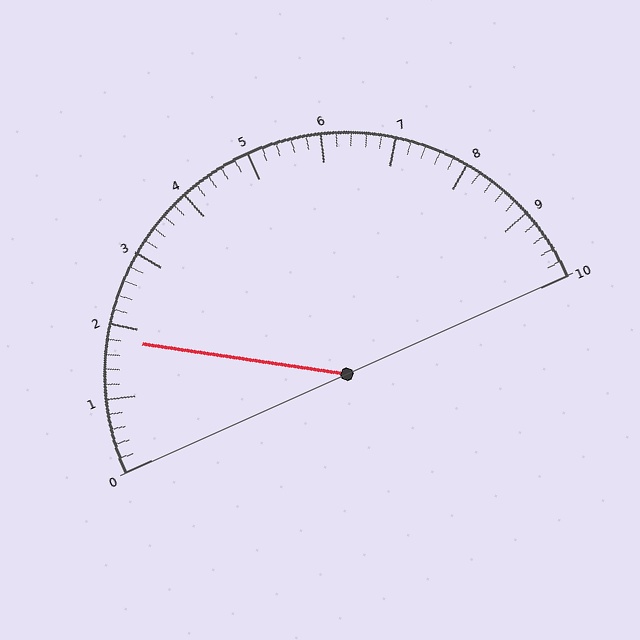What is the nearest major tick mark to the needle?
The nearest major tick mark is 2.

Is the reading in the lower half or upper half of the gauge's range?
The reading is in the lower half of the range (0 to 10).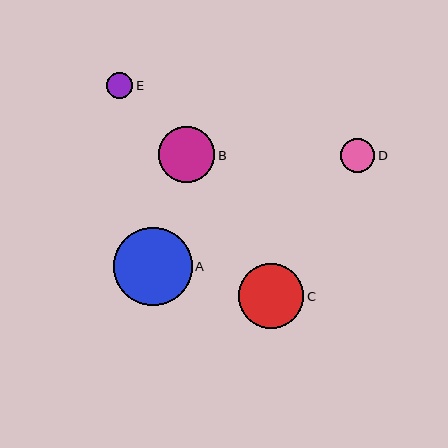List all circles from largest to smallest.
From largest to smallest: A, C, B, D, E.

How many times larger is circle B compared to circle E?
Circle B is approximately 2.1 times the size of circle E.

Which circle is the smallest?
Circle E is the smallest with a size of approximately 26 pixels.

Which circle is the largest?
Circle A is the largest with a size of approximately 78 pixels.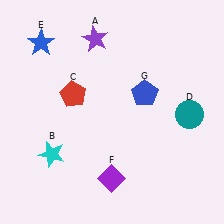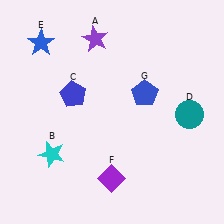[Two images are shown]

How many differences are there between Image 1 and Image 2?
There is 1 difference between the two images.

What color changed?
The pentagon (C) changed from red in Image 1 to blue in Image 2.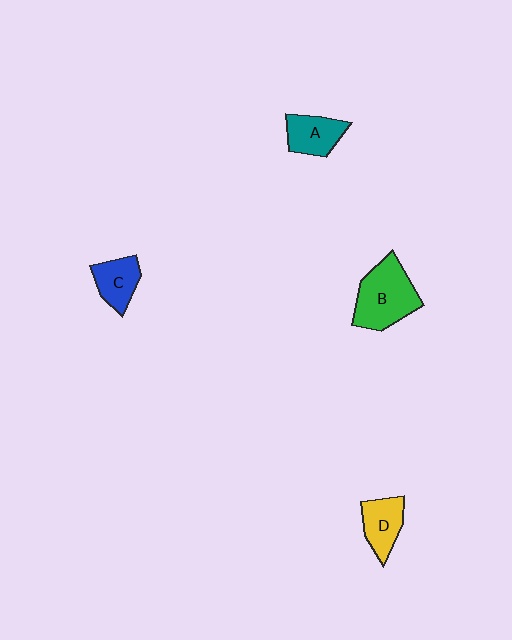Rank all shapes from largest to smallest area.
From largest to smallest: B (green), D (yellow), A (teal), C (blue).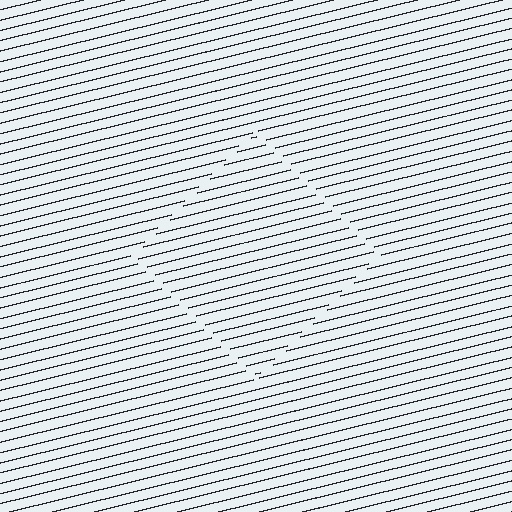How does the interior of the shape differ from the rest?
The interior of the shape contains the same grating, shifted by half a period — the contour is defined by the phase discontinuity where line-ends from the inner and outer gratings abut.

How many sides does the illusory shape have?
4 sides — the line-ends trace a square.